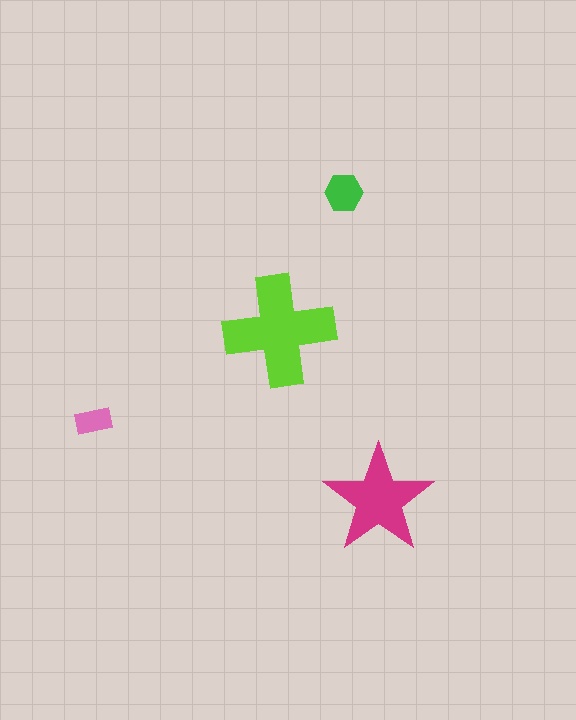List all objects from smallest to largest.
The pink rectangle, the green hexagon, the magenta star, the lime cross.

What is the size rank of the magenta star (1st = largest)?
2nd.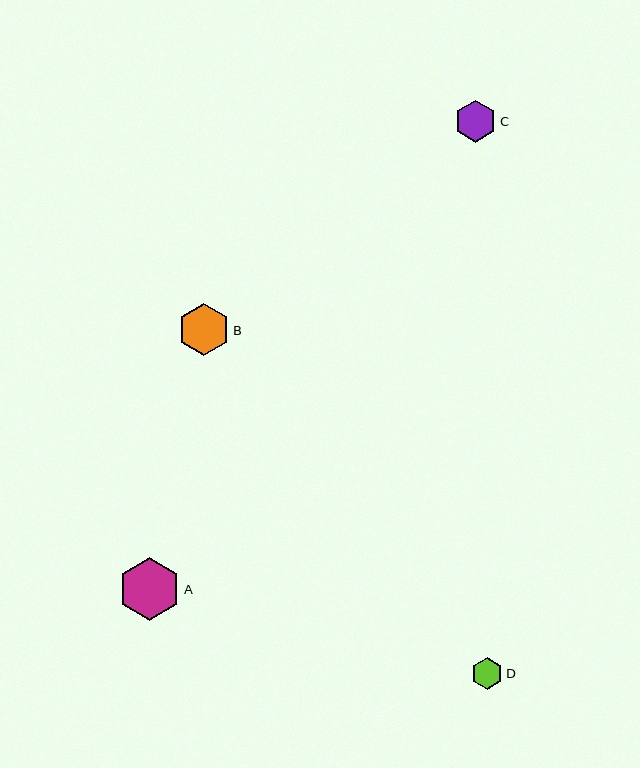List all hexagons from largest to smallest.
From largest to smallest: A, B, C, D.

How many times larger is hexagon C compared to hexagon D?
Hexagon C is approximately 1.3 times the size of hexagon D.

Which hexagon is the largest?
Hexagon A is the largest with a size of approximately 62 pixels.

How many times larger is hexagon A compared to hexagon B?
Hexagon A is approximately 1.2 times the size of hexagon B.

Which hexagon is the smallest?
Hexagon D is the smallest with a size of approximately 31 pixels.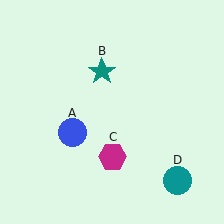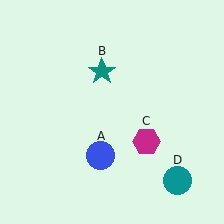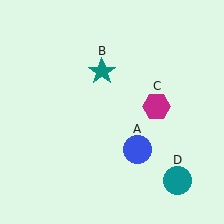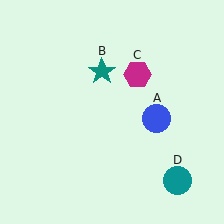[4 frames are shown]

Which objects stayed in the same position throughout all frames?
Teal star (object B) and teal circle (object D) remained stationary.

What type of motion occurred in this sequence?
The blue circle (object A), magenta hexagon (object C) rotated counterclockwise around the center of the scene.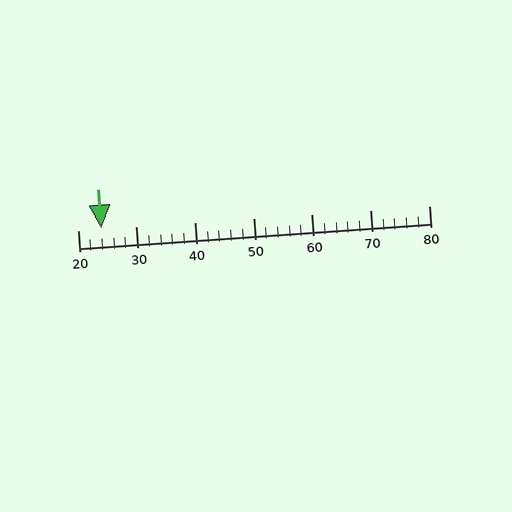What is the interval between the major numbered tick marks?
The major tick marks are spaced 10 units apart.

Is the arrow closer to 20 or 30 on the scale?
The arrow is closer to 20.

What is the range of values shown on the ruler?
The ruler shows values from 20 to 80.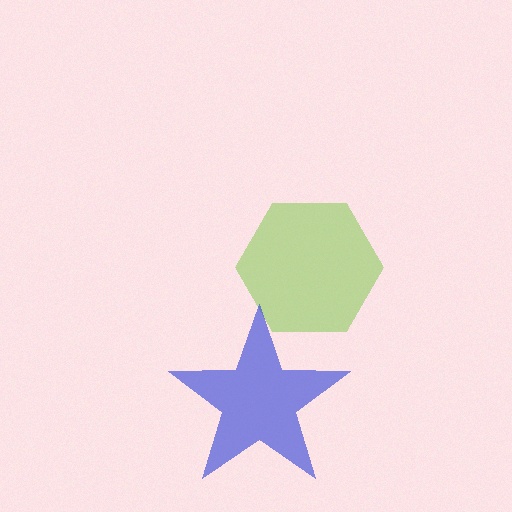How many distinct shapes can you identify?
There are 2 distinct shapes: a lime hexagon, a blue star.